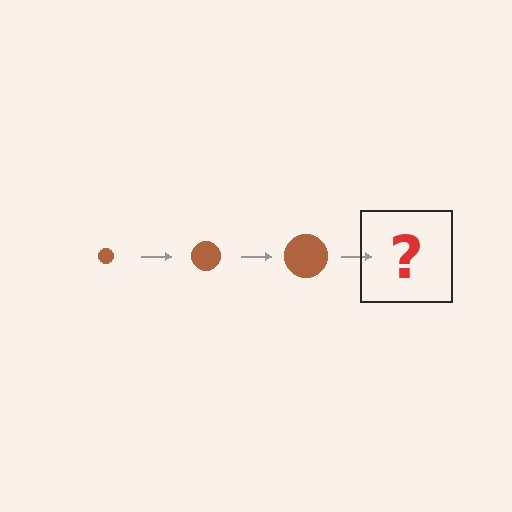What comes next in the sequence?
The next element should be a brown circle, larger than the previous one.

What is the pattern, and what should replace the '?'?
The pattern is that the circle gets progressively larger each step. The '?' should be a brown circle, larger than the previous one.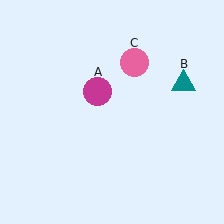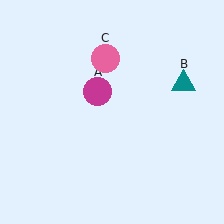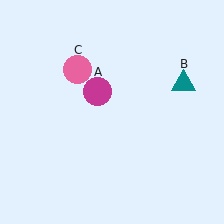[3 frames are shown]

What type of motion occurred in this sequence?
The pink circle (object C) rotated counterclockwise around the center of the scene.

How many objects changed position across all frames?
1 object changed position: pink circle (object C).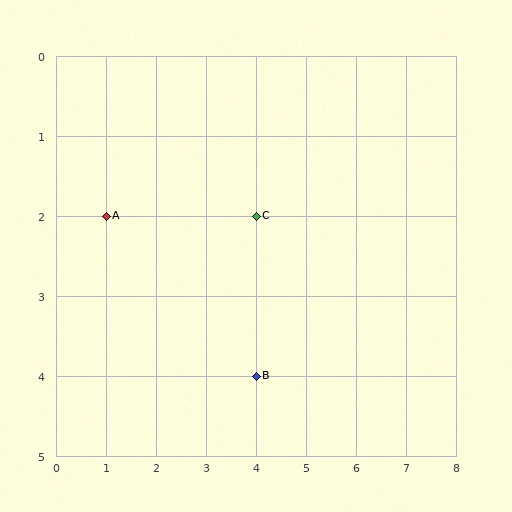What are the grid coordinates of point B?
Point B is at grid coordinates (4, 4).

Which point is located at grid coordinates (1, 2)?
Point A is at (1, 2).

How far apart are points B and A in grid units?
Points B and A are 3 columns and 2 rows apart (about 3.6 grid units diagonally).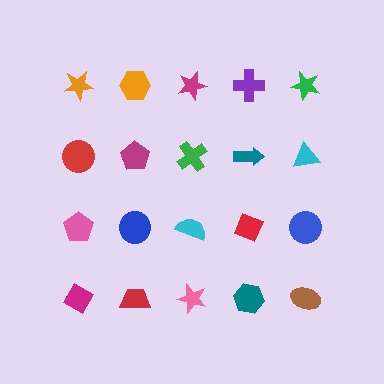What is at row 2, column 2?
A magenta pentagon.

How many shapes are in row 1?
5 shapes.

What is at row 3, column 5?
A blue circle.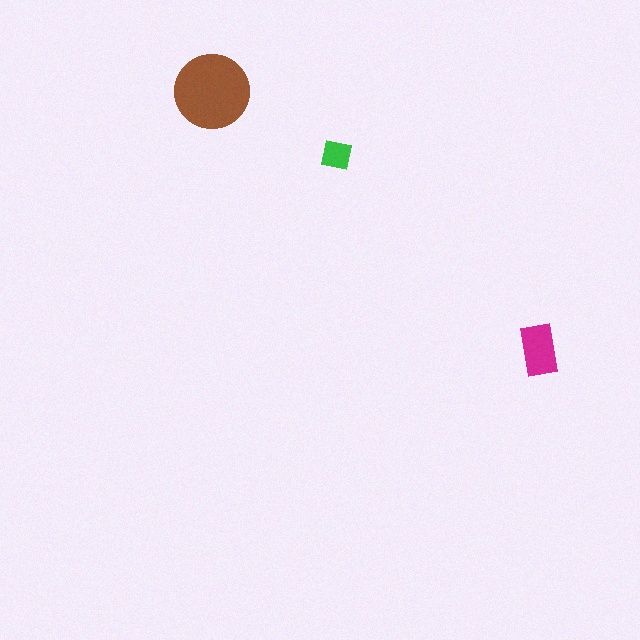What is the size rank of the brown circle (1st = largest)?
1st.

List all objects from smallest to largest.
The green square, the magenta rectangle, the brown circle.